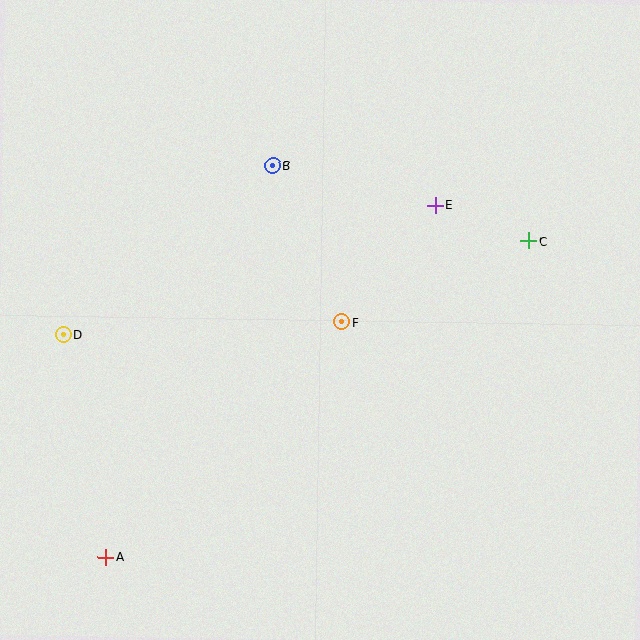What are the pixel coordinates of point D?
Point D is at (63, 335).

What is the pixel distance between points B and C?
The distance between B and C is 267 pixels.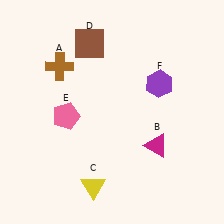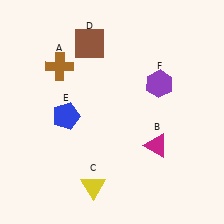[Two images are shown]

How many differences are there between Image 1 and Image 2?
There is 1 difference between the two images.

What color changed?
The pentagon (E) changed from pink in Image 1 to blue in Image 2.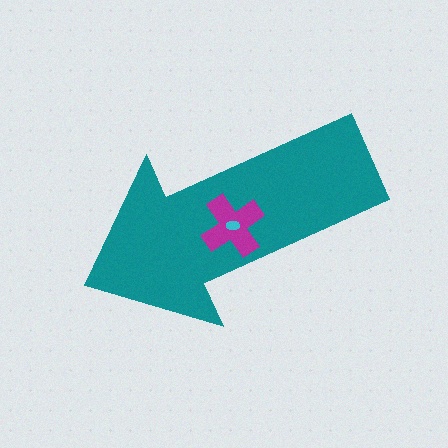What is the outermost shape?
The teal arrow.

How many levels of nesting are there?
3.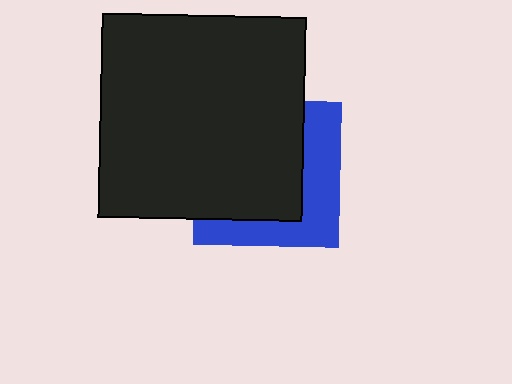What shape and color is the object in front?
The object in front is a black square.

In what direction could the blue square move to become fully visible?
The blue square could move toward the lower-right. That would shift it out from behind the black square entirely.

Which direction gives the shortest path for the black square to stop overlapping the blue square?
Moving toward the upper-left gives the shortest separation.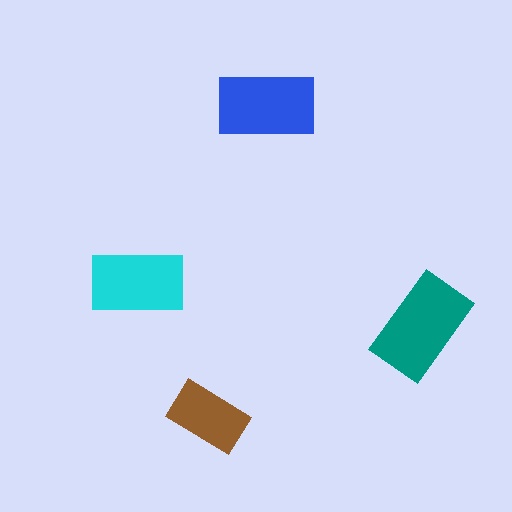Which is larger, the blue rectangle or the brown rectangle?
The blue one.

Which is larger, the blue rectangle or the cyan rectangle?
The blue one.